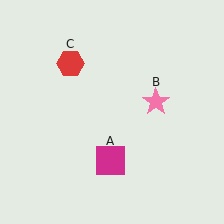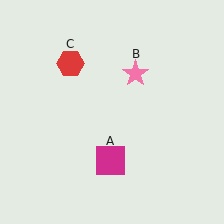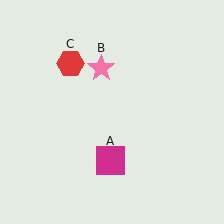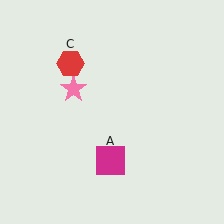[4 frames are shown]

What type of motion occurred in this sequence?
The pink star (object B) rotated counterclockwise around the center of the scene.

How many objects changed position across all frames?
1 object changed position: pink star (object B).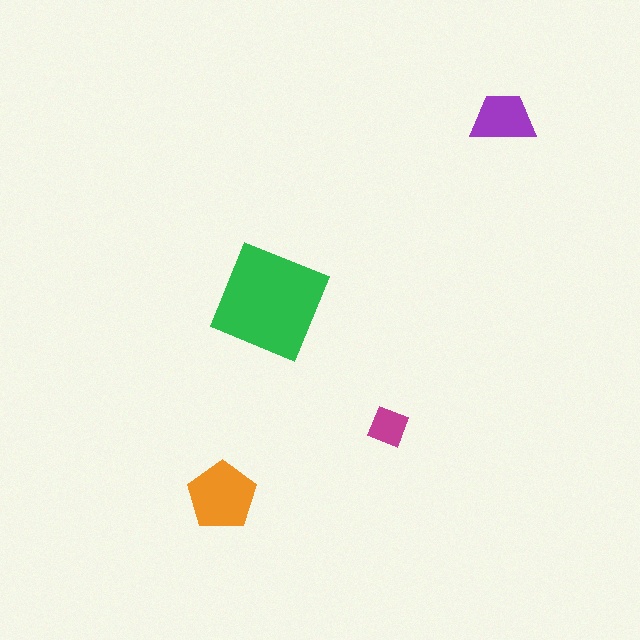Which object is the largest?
The green square.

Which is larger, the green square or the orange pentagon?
The green square.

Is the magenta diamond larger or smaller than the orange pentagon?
Smaller.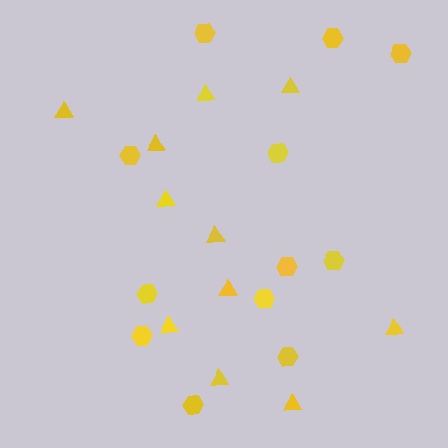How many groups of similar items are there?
There are 2 groups: one group of triangles (11) and one group of hexagons (12).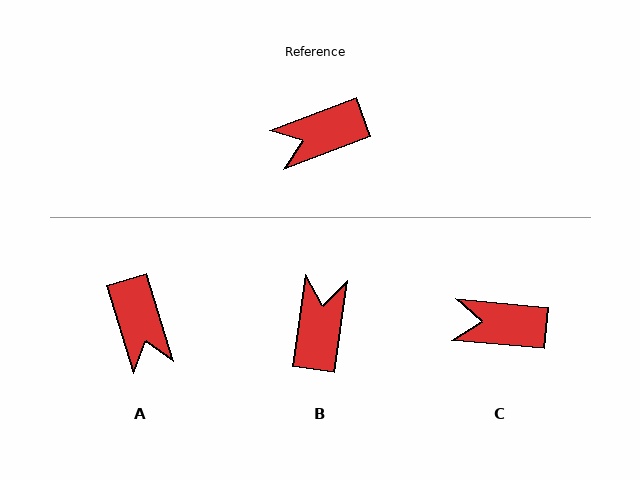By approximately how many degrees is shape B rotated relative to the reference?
Approximately 119 degrees clockwise.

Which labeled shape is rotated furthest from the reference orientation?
B, about 119 degrees away.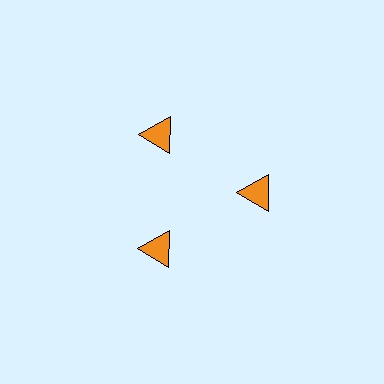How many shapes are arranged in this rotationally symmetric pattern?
There are 3 shapes, arranged in 3 groups of 1.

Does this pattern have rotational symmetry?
Yes, this pattern has 3-fold rotational symmetry. It looks the same after rotating 120 degrees around the center.